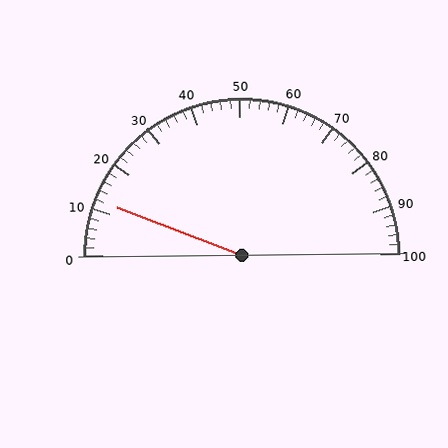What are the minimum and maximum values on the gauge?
The gauge ranges from 0 to 100.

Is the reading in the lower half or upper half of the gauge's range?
The reading is in the lower half of the range (0 to 100).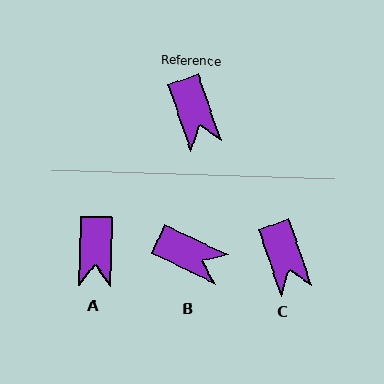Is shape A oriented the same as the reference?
No, it is off by about 20 degrees.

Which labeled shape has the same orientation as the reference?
C.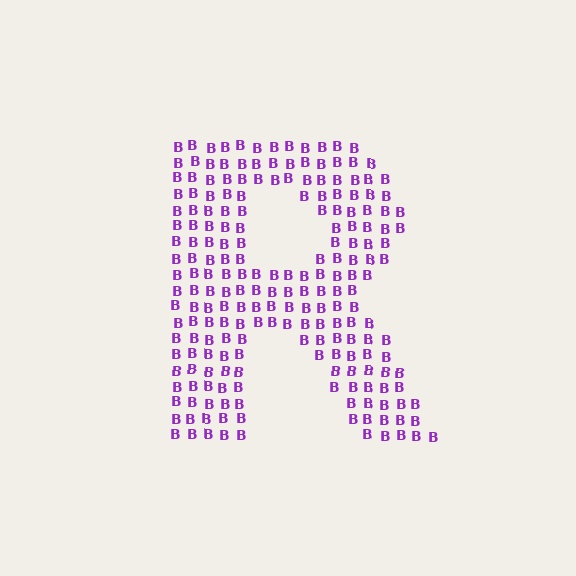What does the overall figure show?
The overall figure shows the letter R.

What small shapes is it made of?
It is made of small letter B's.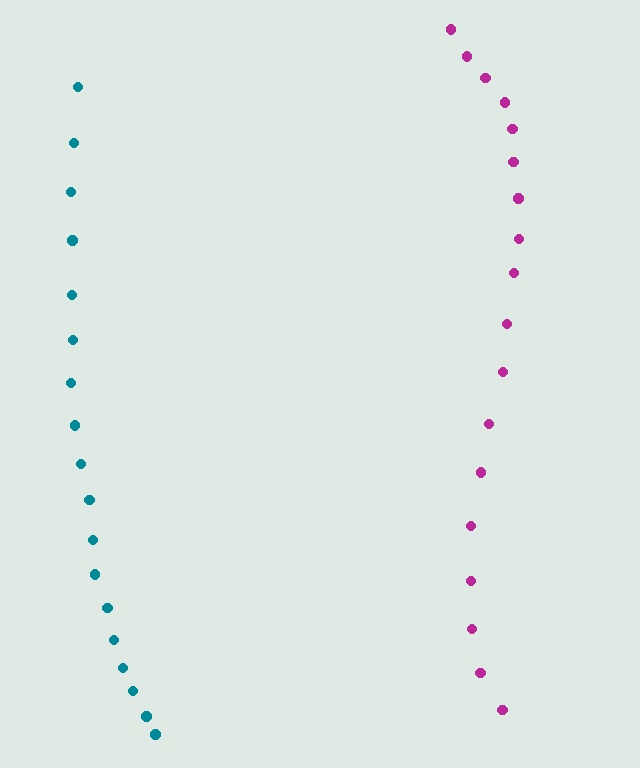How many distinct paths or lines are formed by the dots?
There are 2 distinct paths.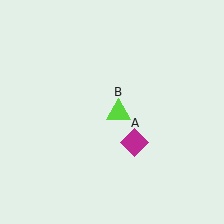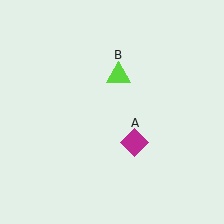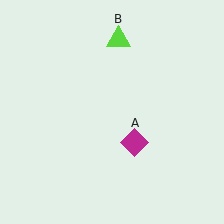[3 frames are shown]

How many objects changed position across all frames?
1 object changed position: lime triangle (object B).